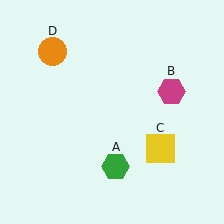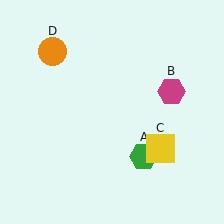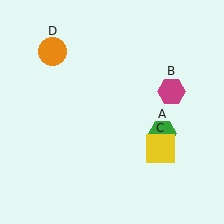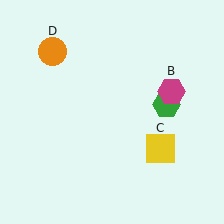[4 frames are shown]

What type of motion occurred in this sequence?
The green hexagon (object A) rotated counterclockwise around the center of the scene.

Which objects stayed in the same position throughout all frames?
Magenta hexagon (object B) and yellow square (object C) and orange circle (object D) remained stationary.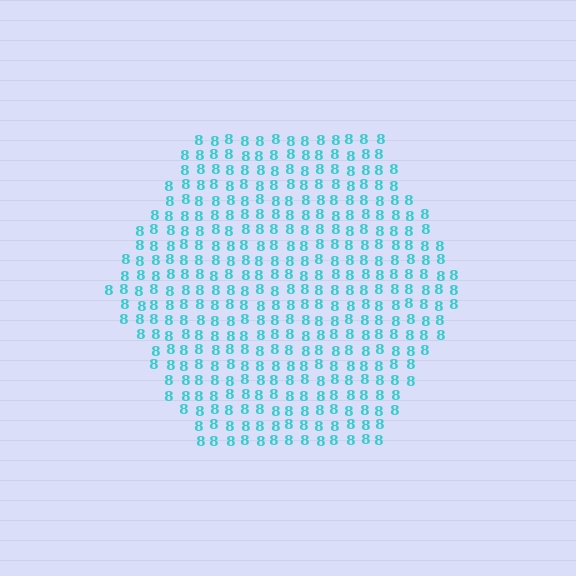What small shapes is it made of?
It is made of small digit 8's.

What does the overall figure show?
The overall figure shows a hexagon.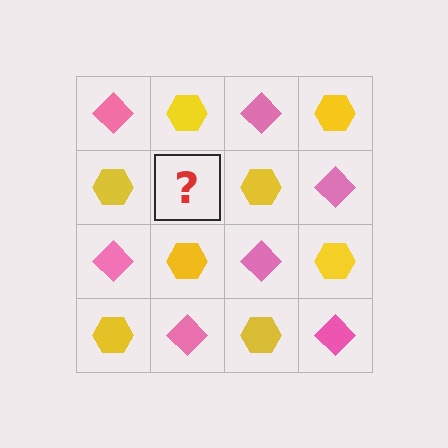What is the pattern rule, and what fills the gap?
The rule is that it alternates pink diamond and yellow hexagon in a checkerboard pattern. The gap should be filled with a pink diamond.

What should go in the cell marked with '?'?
The missing cell should contain a pink diamond.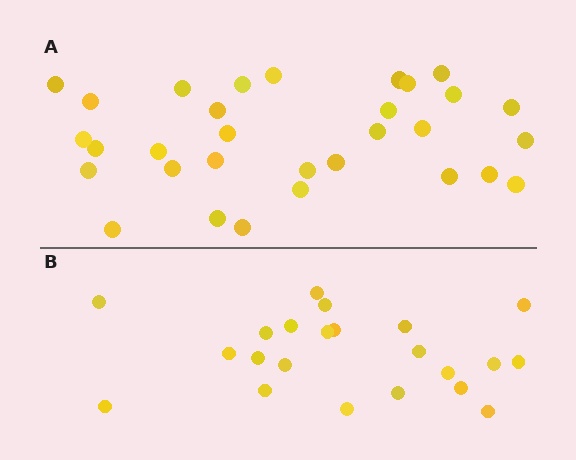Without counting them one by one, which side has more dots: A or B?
Region A (the top region) has more dots.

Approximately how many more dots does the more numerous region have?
Region A has roughly 8 or so more dots than region B.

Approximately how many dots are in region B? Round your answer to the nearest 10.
About 20 dots. (The exact count is 22, which rounds to 20.)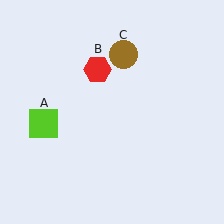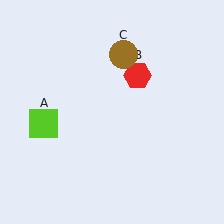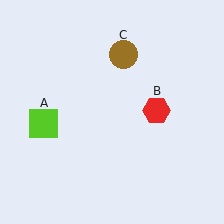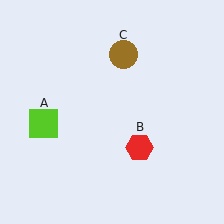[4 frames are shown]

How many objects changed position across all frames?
1 object changed position: red hexagon (object B).